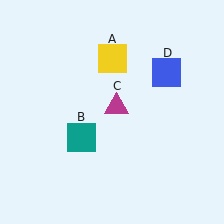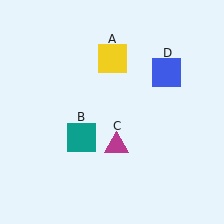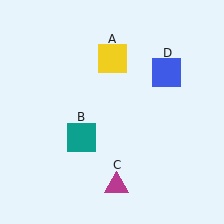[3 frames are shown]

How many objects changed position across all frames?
1 object changed position: magenta triangle (object C).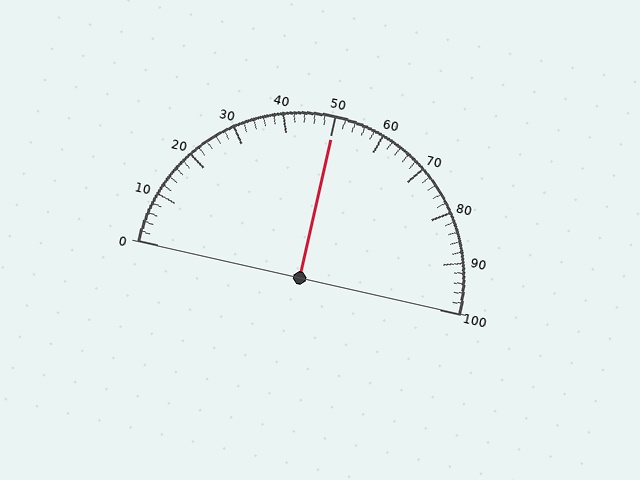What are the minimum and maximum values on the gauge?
The gauge ranges from 0 to 100.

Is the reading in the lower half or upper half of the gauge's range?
The reading is in the upper half of the range (0 to 100).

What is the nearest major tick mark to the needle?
The nearest major tick mark is 50.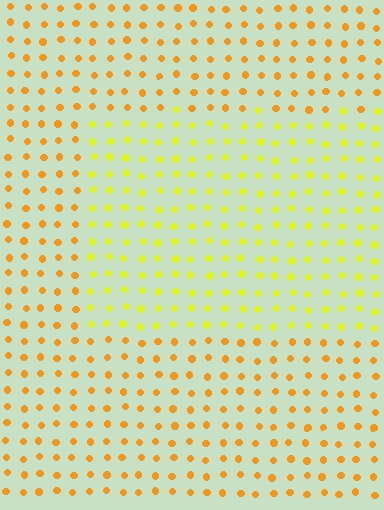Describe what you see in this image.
The image is filled with small orange elements in a uniform arrangement. A rectangle-shaped region is visible where the elements are tinted to a slightly different hue, forming a subtle color boundary.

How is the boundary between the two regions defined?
The boundary is defined purely by a slight shift in hue (about 32 degrees). Spacing, size, and orientation are identical on both sides.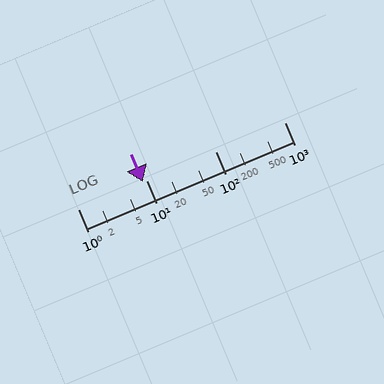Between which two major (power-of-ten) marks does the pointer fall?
The pointer is between 1 and 10.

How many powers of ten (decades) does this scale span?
The scale spans 3 decades, from 1 to 1000.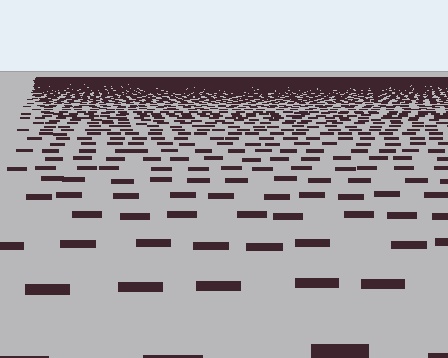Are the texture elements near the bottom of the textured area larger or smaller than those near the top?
Larger. Near the bottom, elements are closer to the viewer and appear at a bigger on-screen size.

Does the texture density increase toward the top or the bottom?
Density increases toward the top.